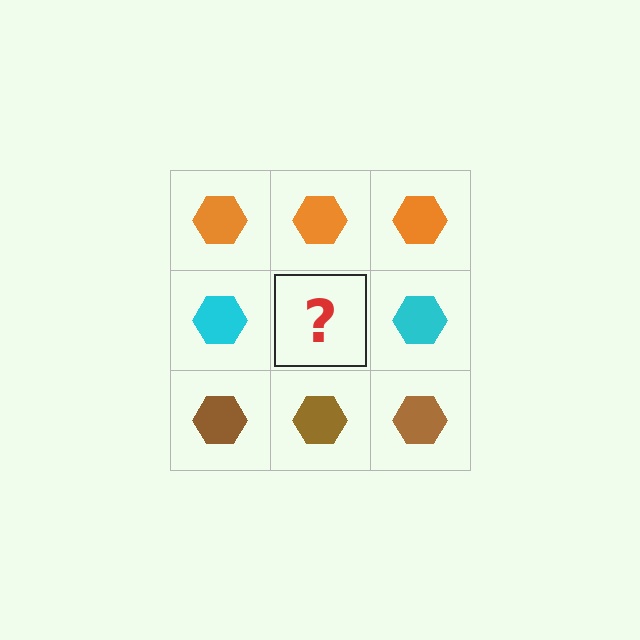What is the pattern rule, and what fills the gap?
The rule is that each row has a consistent color. The gap should be filled with a cyan hexagon.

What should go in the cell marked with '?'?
The missing cell should contain a cyan hexagon.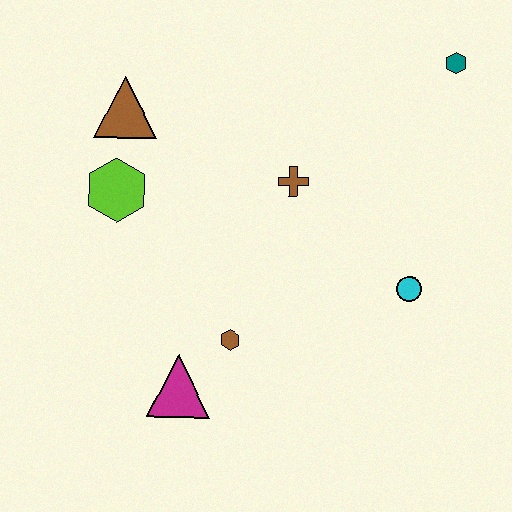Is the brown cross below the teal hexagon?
Yes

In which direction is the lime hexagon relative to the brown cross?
The lime hexagon is to the left of the brown cross.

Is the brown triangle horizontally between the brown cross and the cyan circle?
No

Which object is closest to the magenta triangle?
The brown hexagon is closest to the magenta triangle.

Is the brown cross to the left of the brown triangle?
No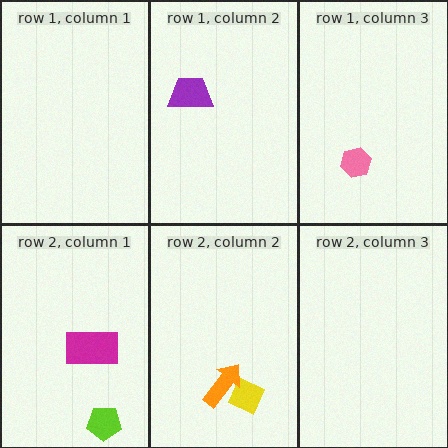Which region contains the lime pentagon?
The row 2, column 1 region.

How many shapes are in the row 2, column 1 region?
2.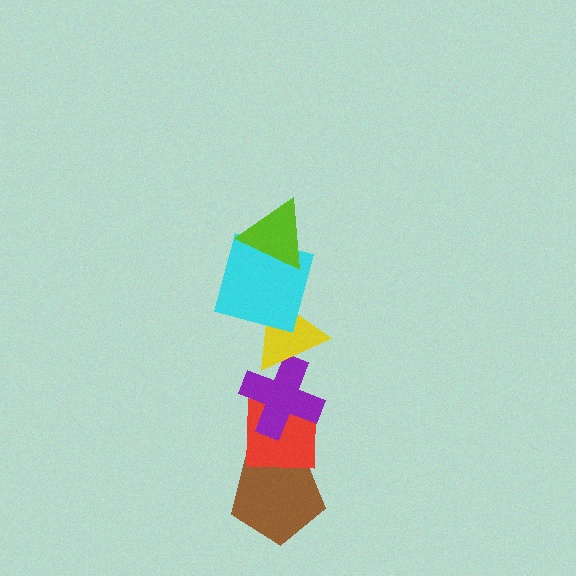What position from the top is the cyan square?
The cyan square is 2nd from the top.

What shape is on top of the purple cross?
The yellow triangle is on top of the purple cross.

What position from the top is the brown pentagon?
The brown pentagon is 6th from the top.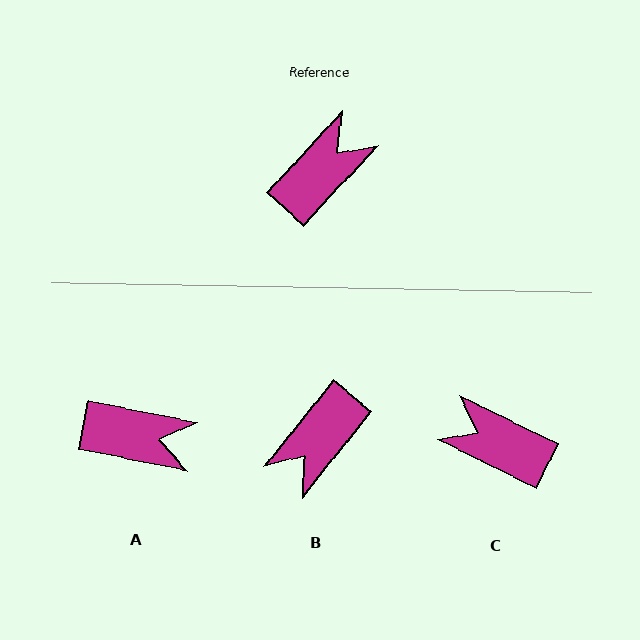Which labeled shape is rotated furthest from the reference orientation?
B, about 176 degrees away.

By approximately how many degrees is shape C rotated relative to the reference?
Approximately 107 degrees counter-clockwise.